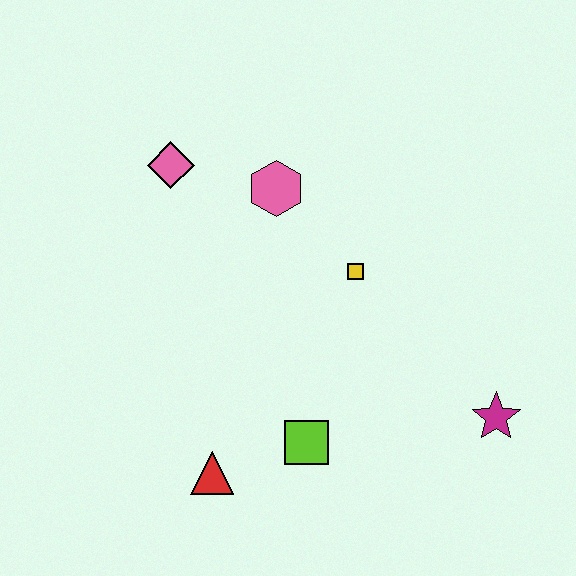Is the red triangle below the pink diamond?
Yes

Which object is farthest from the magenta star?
The pink diamond is farthest from the magenta star.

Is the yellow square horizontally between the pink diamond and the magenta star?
Yes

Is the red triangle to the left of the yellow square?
Yes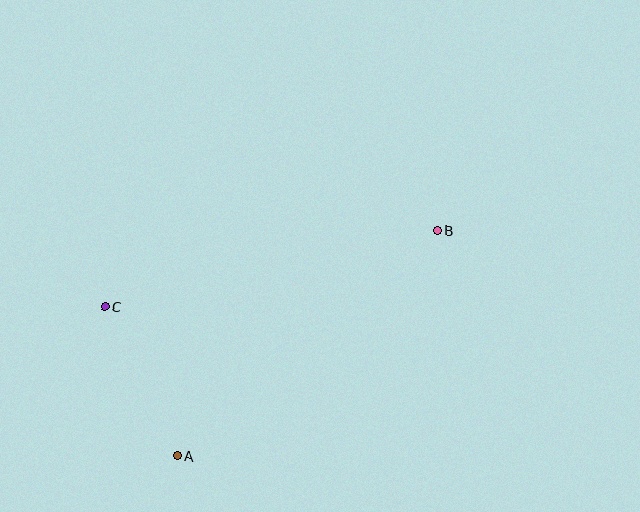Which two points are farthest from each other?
Points A and B are farthest from each other.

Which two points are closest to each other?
Points A and C are closest to each other.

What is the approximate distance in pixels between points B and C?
The distance between B and C is approximately 341 pixels.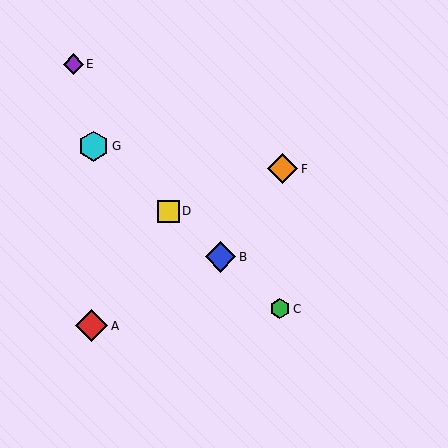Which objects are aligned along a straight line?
Objects B, C, D, G are aligned along a straight line.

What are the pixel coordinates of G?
Object G is at (94, 146).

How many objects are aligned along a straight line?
4 objects (B, C, D, G) are aligned along a straight line.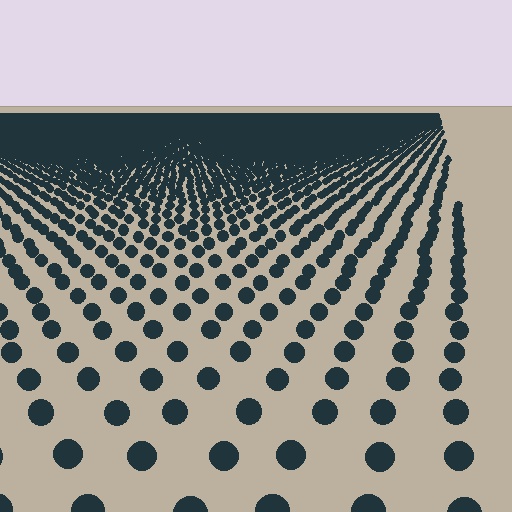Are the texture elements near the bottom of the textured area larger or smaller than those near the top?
Larger. Near the bottom, elements are closer to the viewer and appear at a bigger on-screen size.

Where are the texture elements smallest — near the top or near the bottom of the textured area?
Near the top.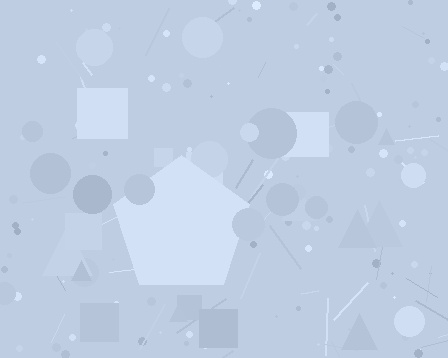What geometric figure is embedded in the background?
A pentagon is embedded in the background.